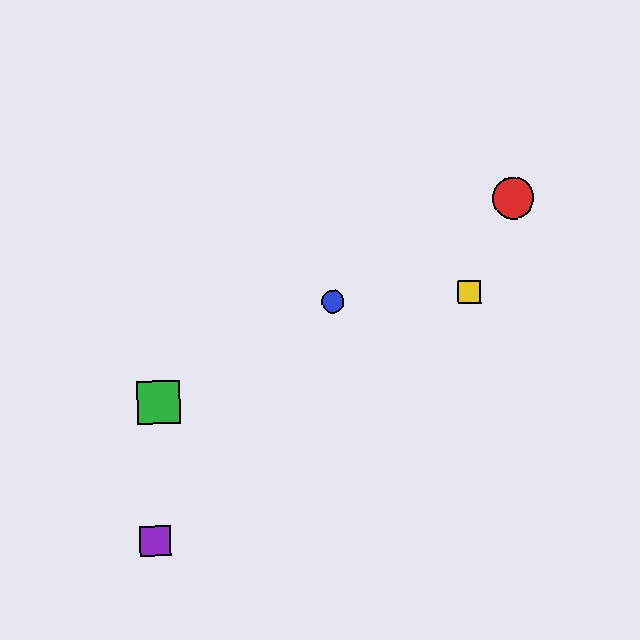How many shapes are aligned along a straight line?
3 shapes (the red circle, the blue circle, the green square) are aligned along a straight line.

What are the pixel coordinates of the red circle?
The red circle is at (513, 198).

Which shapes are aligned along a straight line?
The red circle, the blue circle, the green square are aligned along a straight line.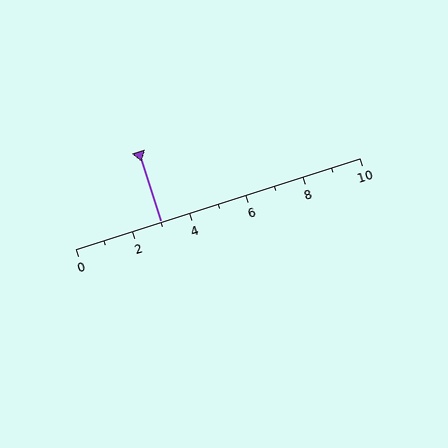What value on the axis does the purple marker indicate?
The marker indicates approximately 3.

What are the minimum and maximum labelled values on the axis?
The axis runs from 0 to 10.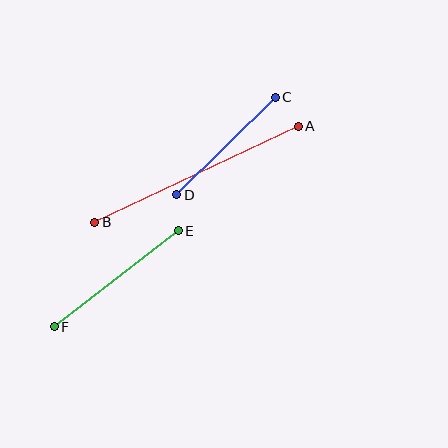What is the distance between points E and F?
The distance is approximately 157 pixels.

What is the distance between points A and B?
The distance is approximately 225 pixels.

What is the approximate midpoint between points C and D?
The midpoint is at approximately (226, 146) pixels.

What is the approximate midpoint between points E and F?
The midpoint is at approximately (116, 279) pixels.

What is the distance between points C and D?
The distance is approximately 138 pixels.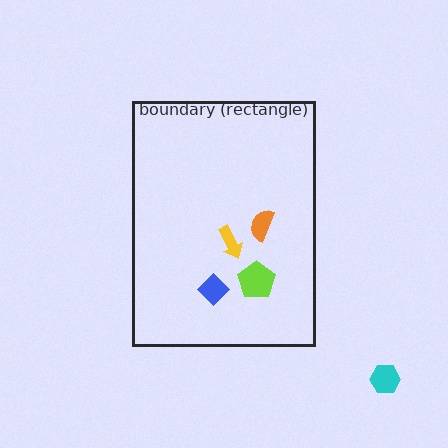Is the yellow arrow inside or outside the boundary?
Inside.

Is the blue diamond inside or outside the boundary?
Inside.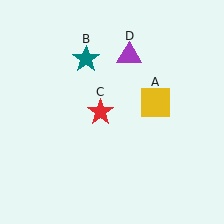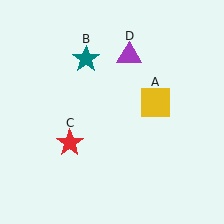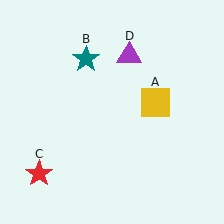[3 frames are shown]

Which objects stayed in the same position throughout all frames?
Yellow square (object A) and teal star (object B) and purple triangle (object D) remained stationary.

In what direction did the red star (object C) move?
The red star (object C) moved down and to the left.